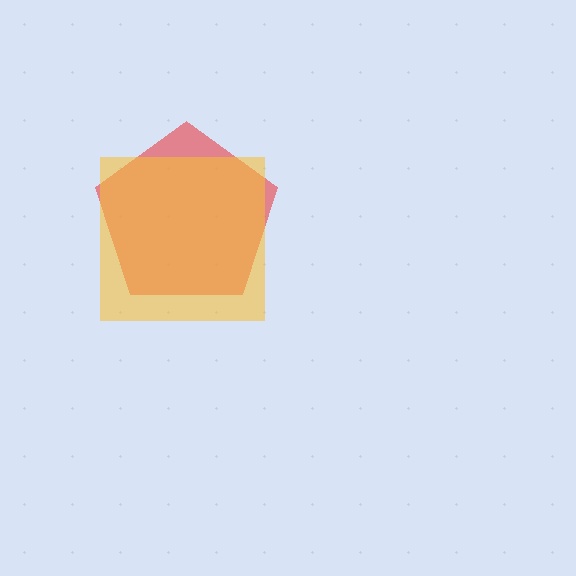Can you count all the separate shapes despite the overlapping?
Yes, there are 2 separate shapes.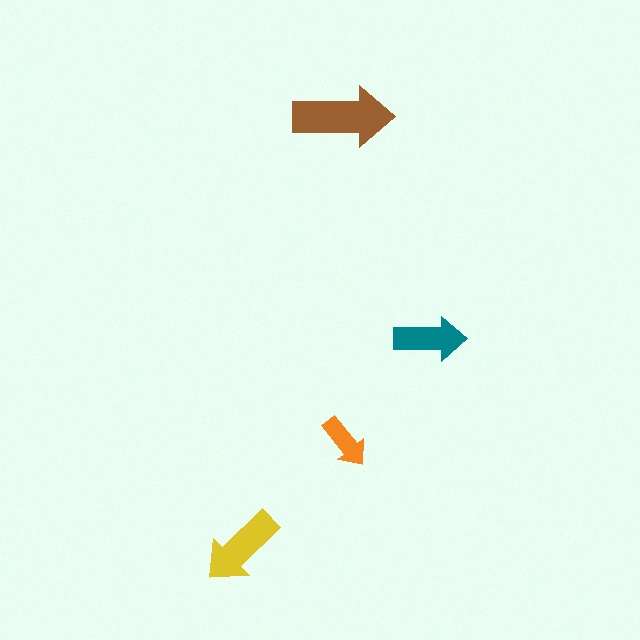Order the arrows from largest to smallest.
the brown one, the yellow one, the teal one, the orange one.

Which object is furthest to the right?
The teal arrow is rightmost.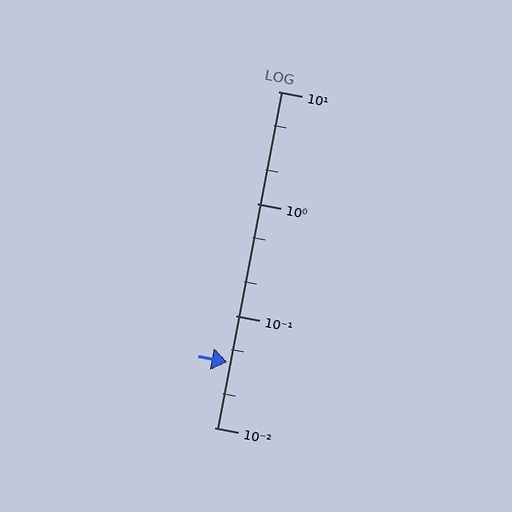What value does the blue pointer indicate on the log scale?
The pointer indicates approximately 0.038.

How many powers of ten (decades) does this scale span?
The scale spans 3 decades, from 0.01 to 10.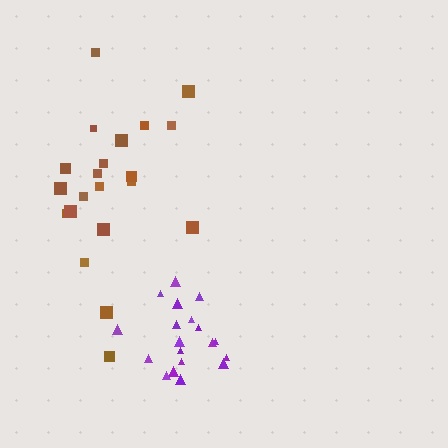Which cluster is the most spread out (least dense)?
Brown.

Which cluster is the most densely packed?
Purple.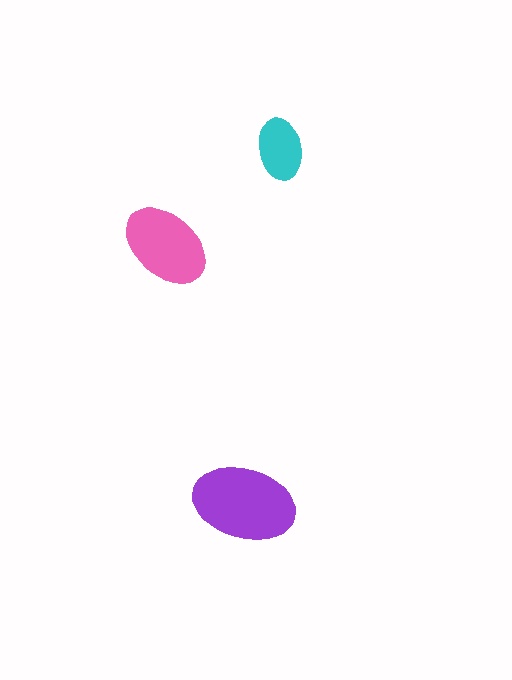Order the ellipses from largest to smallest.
the purple one, the pink one, the cyan one.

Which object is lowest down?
The purple ellipse is bottommost.